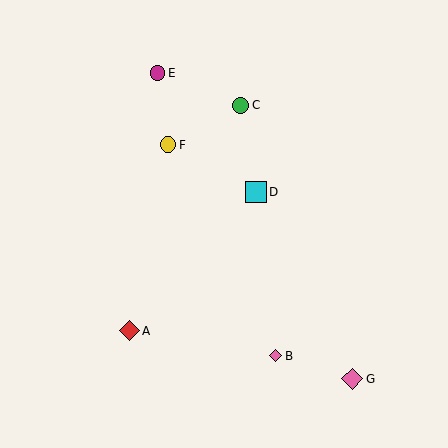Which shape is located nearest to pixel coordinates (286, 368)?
The pink diamond (labeled B) at (276, 356) is nearest to that location.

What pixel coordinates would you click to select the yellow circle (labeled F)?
Click at (168, 145) to select the yellow circle F.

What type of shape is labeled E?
Shape E is a magenta circle.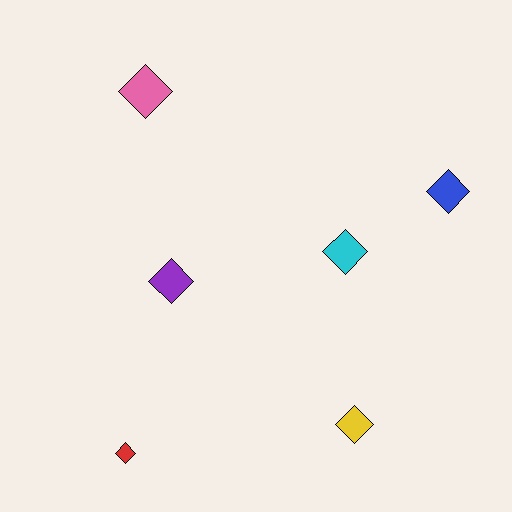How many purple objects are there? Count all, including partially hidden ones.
There is 1 purple object.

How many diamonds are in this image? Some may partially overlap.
There are 6 diamonds.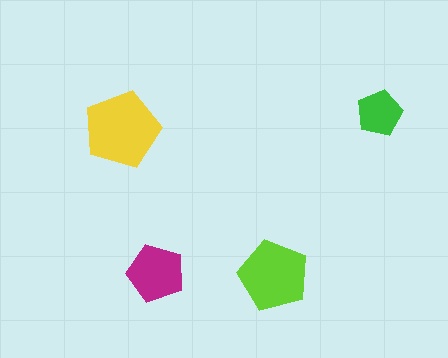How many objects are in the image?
There are 4 objects in the image.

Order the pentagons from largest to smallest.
the yellow one, the lime one, the magenta one, the green one.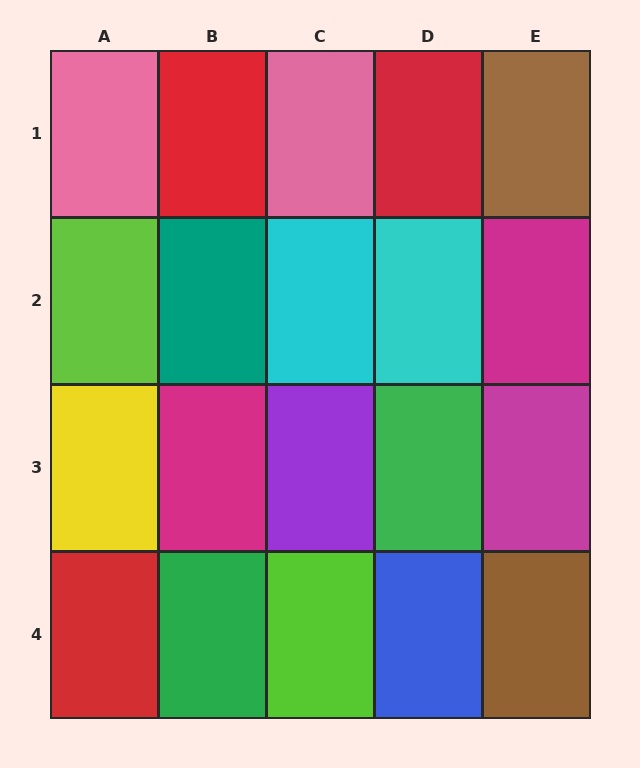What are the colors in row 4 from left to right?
Red, green, lime, blue, brown.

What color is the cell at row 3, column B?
Magenta.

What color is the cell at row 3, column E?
Magenta.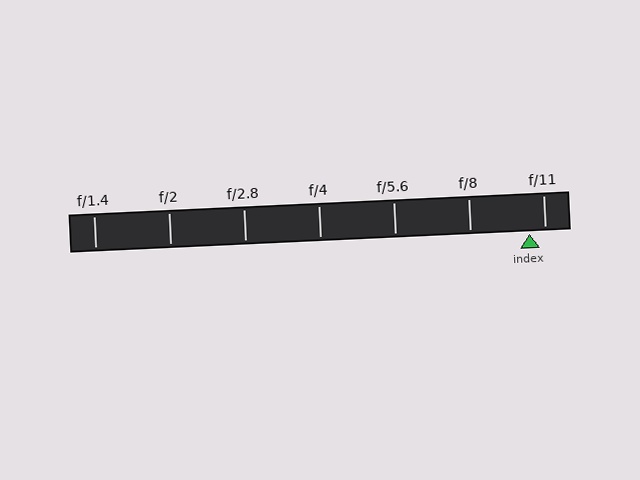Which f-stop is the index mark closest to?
The index mark is closest to f/11.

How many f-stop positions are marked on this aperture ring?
There are 7 f-stop positions marked.